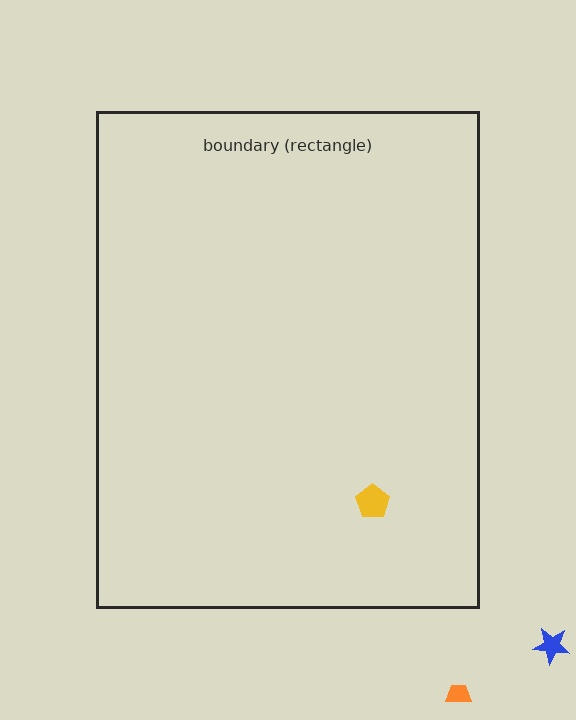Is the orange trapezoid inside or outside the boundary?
Outside.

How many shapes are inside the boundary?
1 inside, 2 outside.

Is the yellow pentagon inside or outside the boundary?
Inside.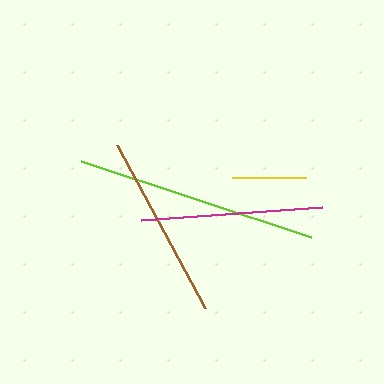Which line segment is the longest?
The lime line is the longest at approximately 242 pixels.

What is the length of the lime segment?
The lime segment is approximately 242 pixels long.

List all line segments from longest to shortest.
From longest to shortest: lime, brown, magenta, yellow.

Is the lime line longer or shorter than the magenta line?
The lime line is longer than the magenta line.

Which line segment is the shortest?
The yellow line is the shortest at approximately 75 pixels.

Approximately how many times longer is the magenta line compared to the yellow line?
The magenta line is approximately 2.4 times the length of the yellow line.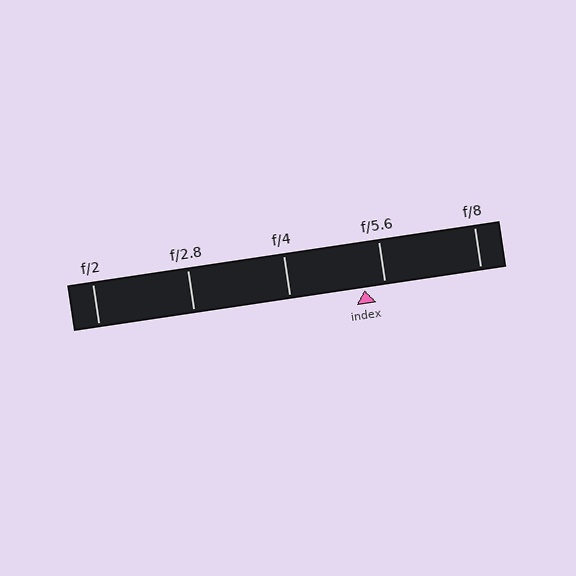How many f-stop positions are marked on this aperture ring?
There are 5 f-stop positions marked.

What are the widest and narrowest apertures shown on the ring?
The widest aperture shown is f/2 and the narrowest is f/8.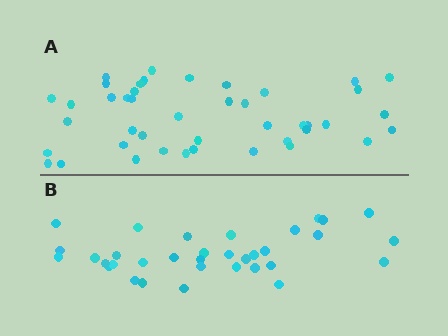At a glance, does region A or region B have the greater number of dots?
Region A (the top region) has more dots.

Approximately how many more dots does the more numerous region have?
Region A has roughly 8 or so more dots than region B.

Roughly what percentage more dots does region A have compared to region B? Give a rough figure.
About 25% more.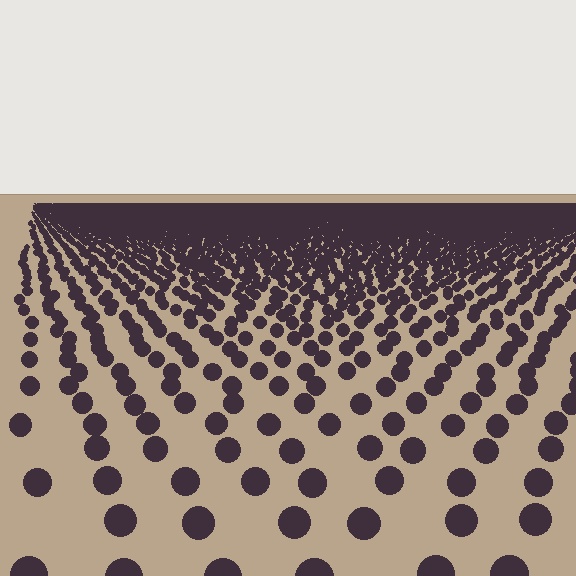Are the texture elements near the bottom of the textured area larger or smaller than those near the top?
Larger. Near the bottom, elements are closer to the viewer and appear at a bigger on-screen size.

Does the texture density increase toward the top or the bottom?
Density increases toward the top.